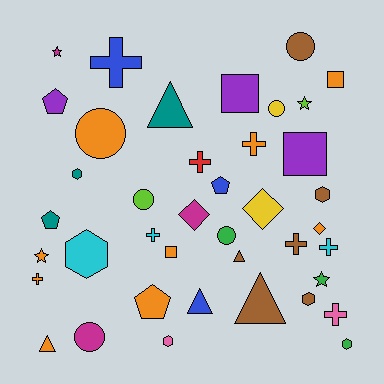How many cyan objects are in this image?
There are 3 cyan objects.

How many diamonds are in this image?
There are 3 diamonds.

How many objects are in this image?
There are 40 objects.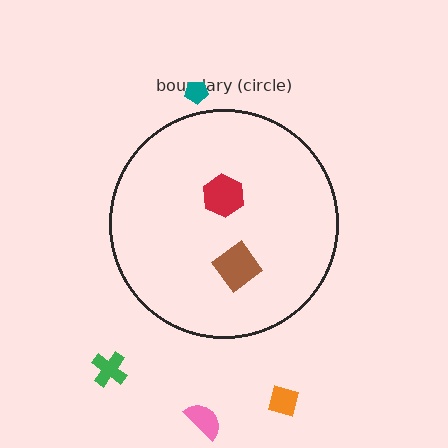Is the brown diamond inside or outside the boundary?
Inside.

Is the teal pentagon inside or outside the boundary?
Outside.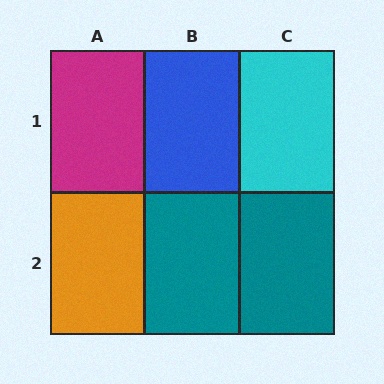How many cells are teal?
2 cells are teal.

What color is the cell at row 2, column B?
Teal.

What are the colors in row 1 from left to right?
Magenta, blue, cyan.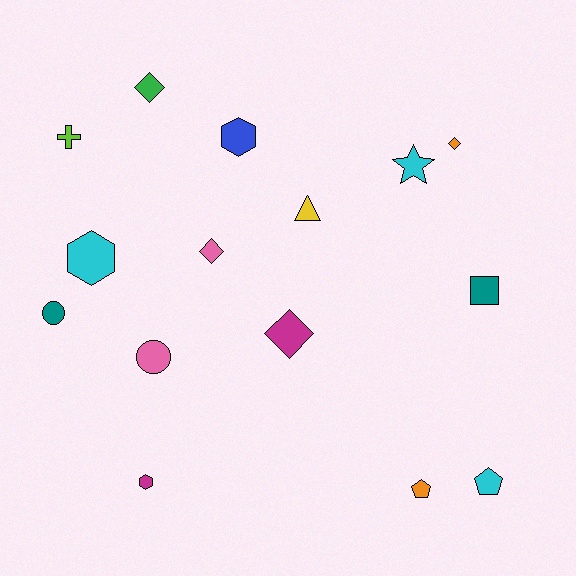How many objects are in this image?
There are 15 objects.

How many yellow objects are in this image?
There is 1 yellow object.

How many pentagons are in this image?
There are 2 pentagons.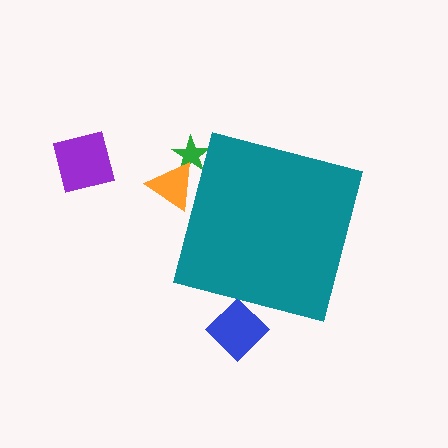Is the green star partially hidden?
Yes, the green star is partially hidden behind the teal square.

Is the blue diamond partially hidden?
Yes, the blue diamond is partially hidden behind the teal square.